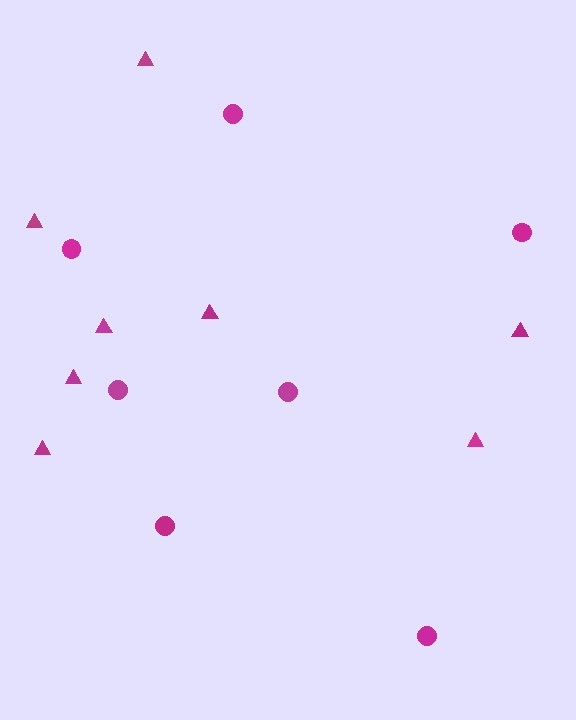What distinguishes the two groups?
There are 2 groups: one group of triangles (8) and one group of circles (7).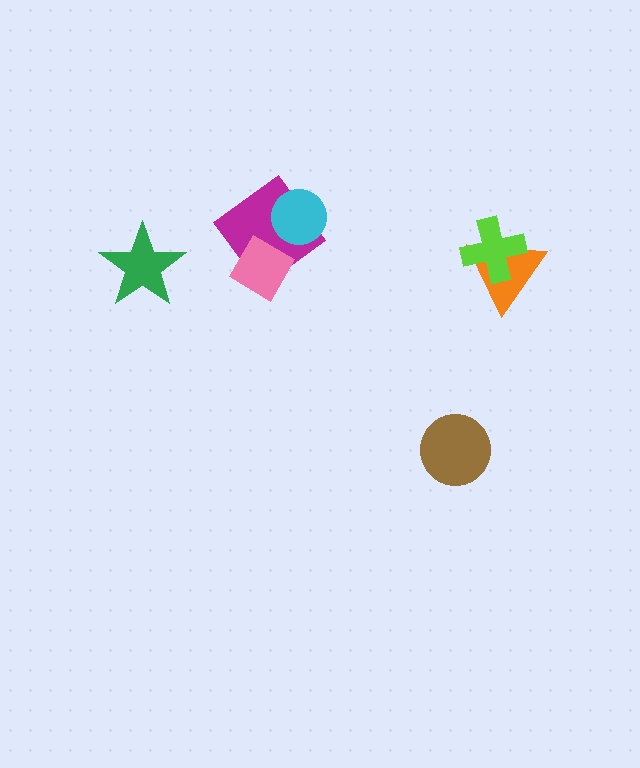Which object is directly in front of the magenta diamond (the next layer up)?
The cyan circle is directly in front of the magenta diamond.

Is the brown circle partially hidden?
No, no other shape covers it.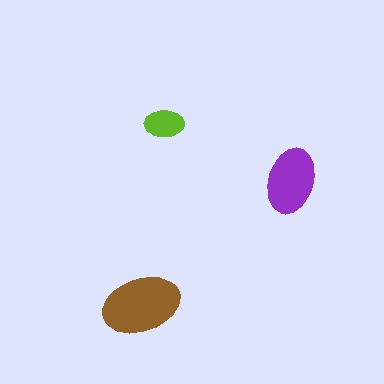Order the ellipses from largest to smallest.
the brown one, the purple one, the lime one.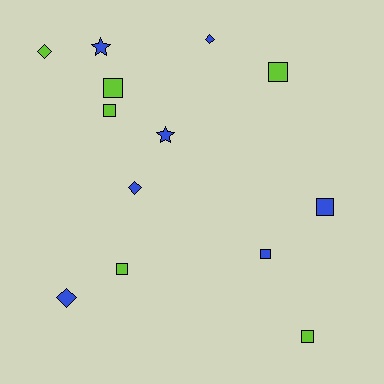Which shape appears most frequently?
Square, with 7 objects.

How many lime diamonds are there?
There is 1 lime diamond.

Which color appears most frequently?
Blue, with 7 objects.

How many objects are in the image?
There are 13 objects.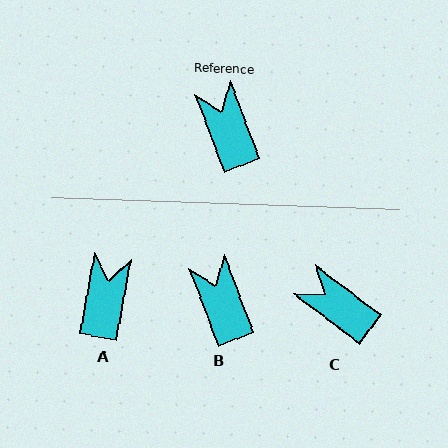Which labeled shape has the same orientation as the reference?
B.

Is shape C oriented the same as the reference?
No, it is off by about 32 degrees.